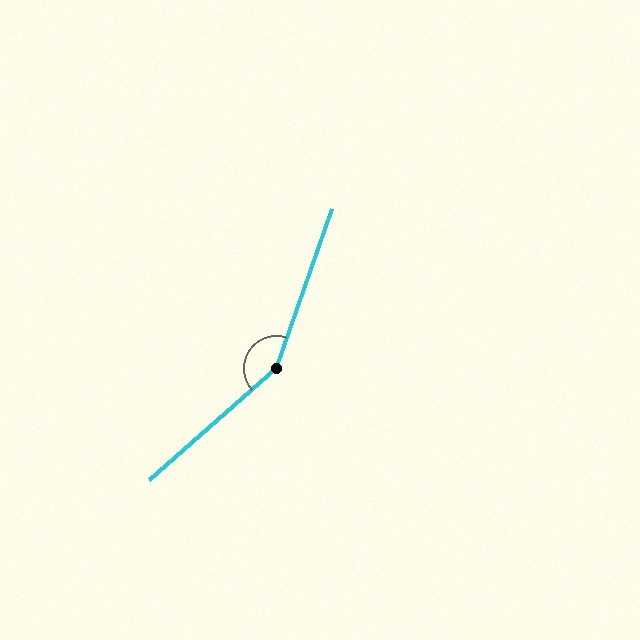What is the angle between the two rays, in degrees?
Approximately 151 degrees.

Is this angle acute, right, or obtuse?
It is obtuse.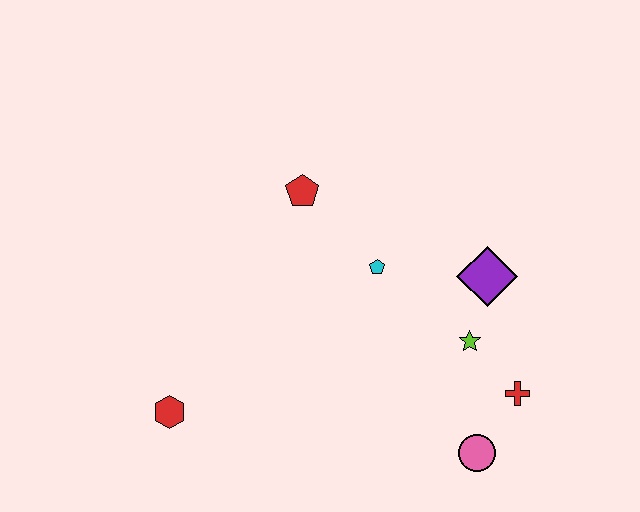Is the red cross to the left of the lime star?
No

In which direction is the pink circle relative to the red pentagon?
The pink circle is below the red pentagon.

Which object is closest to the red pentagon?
The cyan pentagon is closest to the red pentagon.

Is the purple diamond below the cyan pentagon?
Yes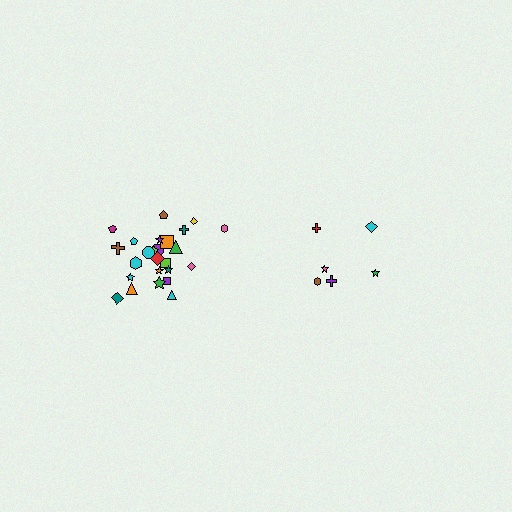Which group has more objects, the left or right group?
The left group.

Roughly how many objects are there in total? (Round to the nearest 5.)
Roughly 30 objects in total.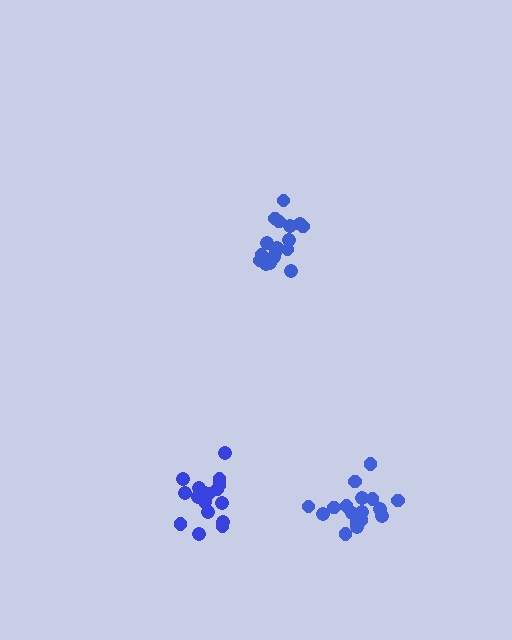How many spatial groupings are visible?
There are 3 spatial groupings.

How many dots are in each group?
Group 1: 17 dots, Group 2: 17 dots, Group 3: 18 dots (52 total).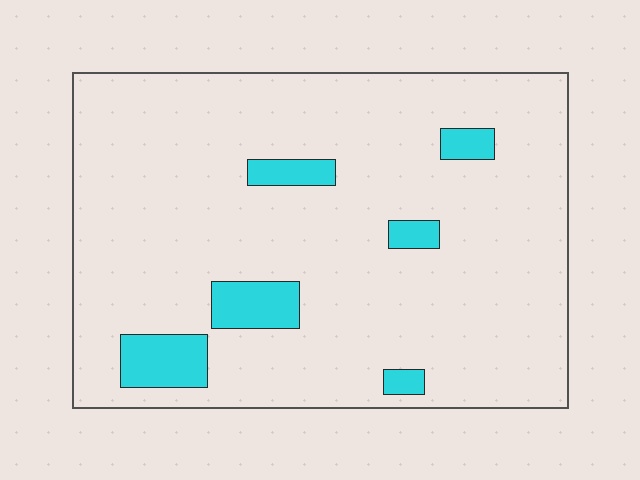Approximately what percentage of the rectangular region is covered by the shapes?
Approximately 10%.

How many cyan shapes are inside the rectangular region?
6.